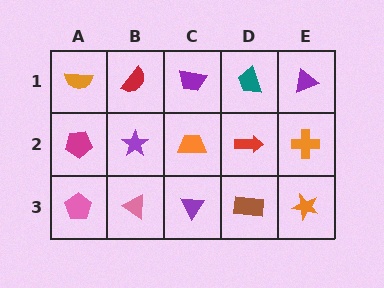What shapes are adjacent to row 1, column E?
An orange cross (row 2, column E), a teal trapezoid (row 1, column D).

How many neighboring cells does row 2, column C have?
4.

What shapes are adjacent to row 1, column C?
An orange trapezoid (row 2, column C), a red semicircle (row 1, column B), a teal trapezoid (row 1, column D).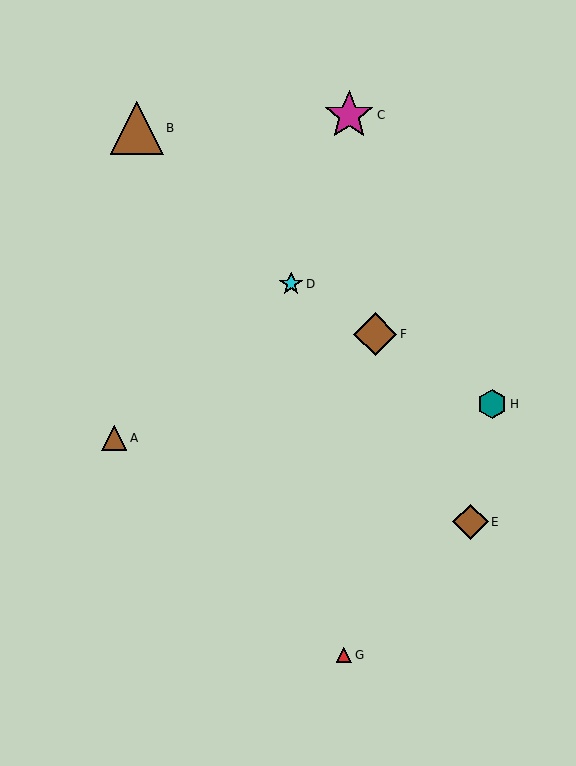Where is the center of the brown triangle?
The center of the brown triangle is at (114, 438).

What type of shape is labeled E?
Shape E is a brown diamond.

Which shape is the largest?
The brown triangle (labeled B) is the largest.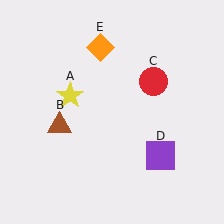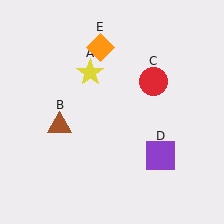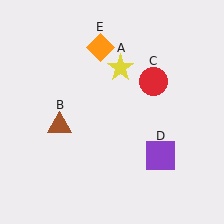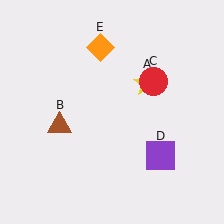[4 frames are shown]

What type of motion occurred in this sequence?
The yellow star (object A) rotated clockwise around the center of the scene.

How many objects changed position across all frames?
1 object changed position: yellow star (object A).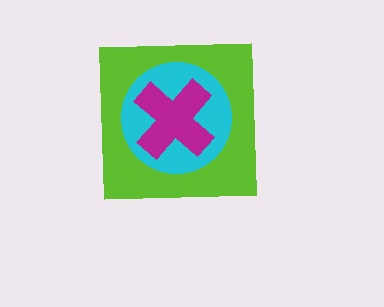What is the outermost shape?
The lime square.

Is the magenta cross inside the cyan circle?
Yes.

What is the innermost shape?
The magenta cross.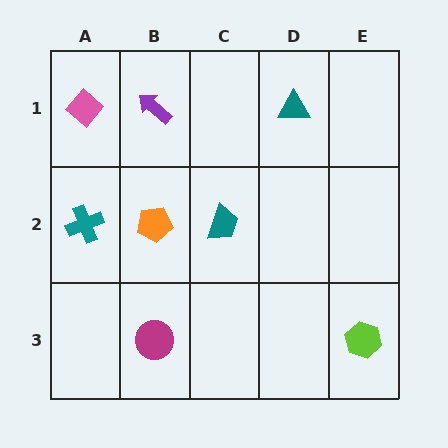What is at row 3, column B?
A magenta circle.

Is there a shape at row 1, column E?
No, that cell is empty.